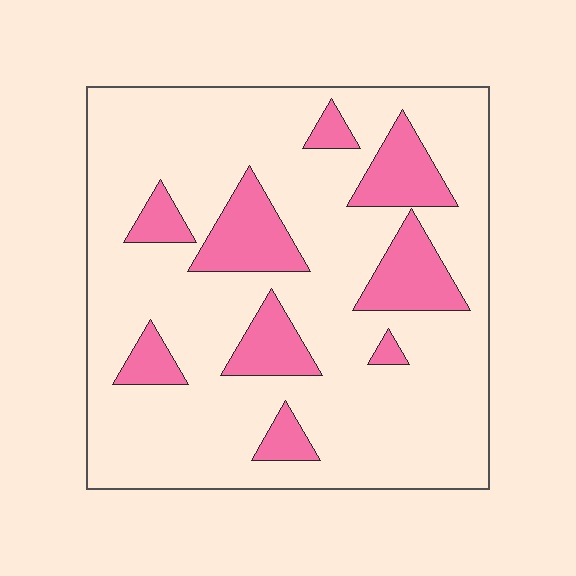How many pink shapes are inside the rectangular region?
9.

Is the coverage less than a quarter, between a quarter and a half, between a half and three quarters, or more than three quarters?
Less than a quarter.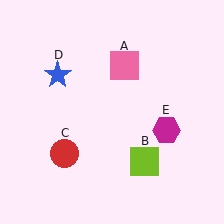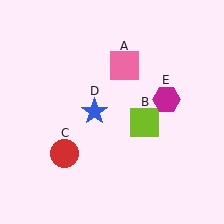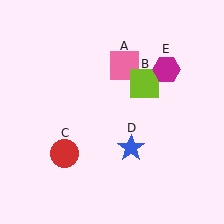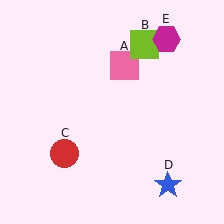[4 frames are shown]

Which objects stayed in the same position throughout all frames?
Pink square (object A) and red circle (object C) remained stationary.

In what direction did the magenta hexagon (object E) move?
The magenta hexagon (object E) moved up.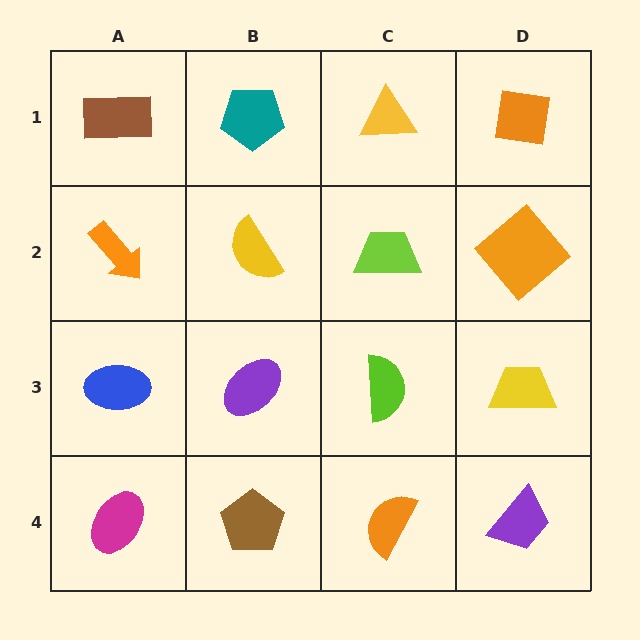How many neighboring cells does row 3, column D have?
3.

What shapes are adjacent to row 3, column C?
A lime trapezoid (row 2, column C), an orange semicircle (row 4, column C), a purple ellipse (row 3, column B), a yellow trapezoid (row 3, column D).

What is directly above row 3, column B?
A yellow semicircle.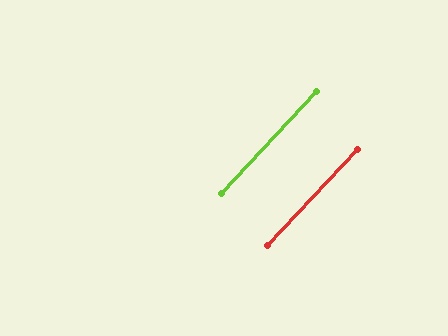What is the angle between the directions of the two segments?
Approximately 0 degrees.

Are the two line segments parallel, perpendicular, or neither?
Parallel — their directions differ by only 0.3°.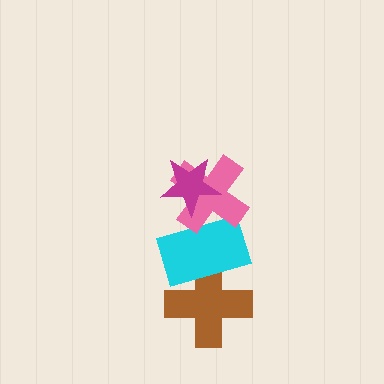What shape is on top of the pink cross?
The magenta star is on top of the pink cross.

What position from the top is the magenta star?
The magenta star is 1st from the top.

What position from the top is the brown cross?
The brown cross is 4th from the top.